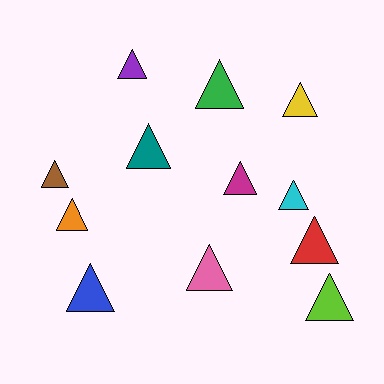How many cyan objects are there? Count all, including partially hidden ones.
There is 1 cyan object.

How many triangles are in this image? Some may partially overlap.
There are 12 triangles.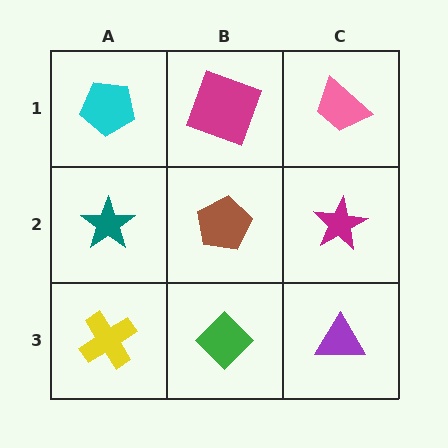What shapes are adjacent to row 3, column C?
A magenta star (row 2, column C), a green diamond (row 3, column B).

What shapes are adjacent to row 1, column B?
A brown pentagon (row 2, column B), a cyan pentagon (row 1, column A), a pink trapezoid (row 1, column C).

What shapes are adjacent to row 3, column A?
A teal star (row 2, column A), a green diamond (row 3, column B).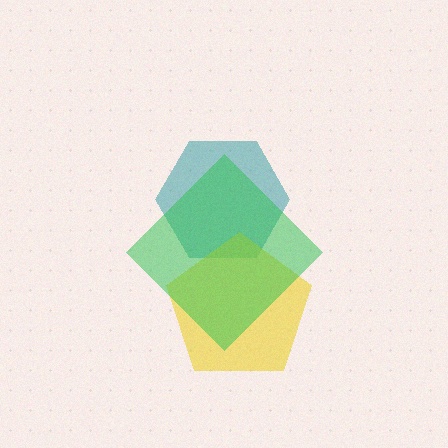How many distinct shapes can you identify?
There are 3 distinct shapes: a teal hexagon, a yellow pentagon, a green diamond.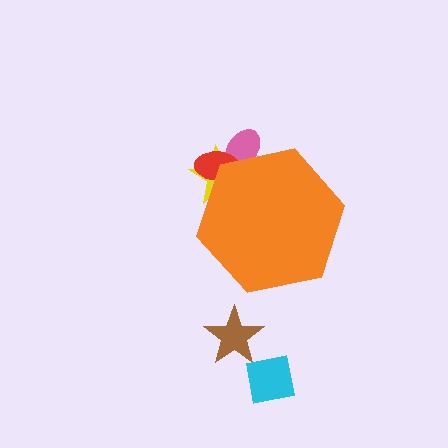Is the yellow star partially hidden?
Yes, the yellow star is partially hidden behind the orange hexagon.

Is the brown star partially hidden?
No, the brown star is fully visible.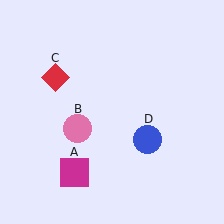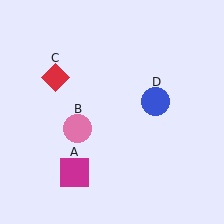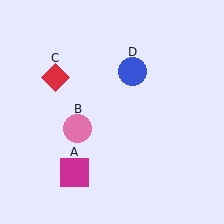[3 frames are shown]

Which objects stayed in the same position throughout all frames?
Magenta square (object A) and pink circle (object B) and red diamond (object C) remained stationary.